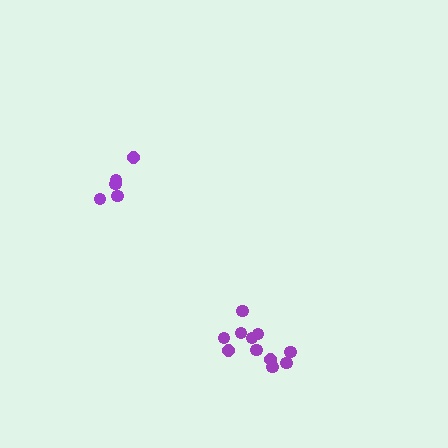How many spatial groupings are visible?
There are 2 spatial groupings.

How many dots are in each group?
Group 1: 5 dots, Group 2: 11 dots (16 total).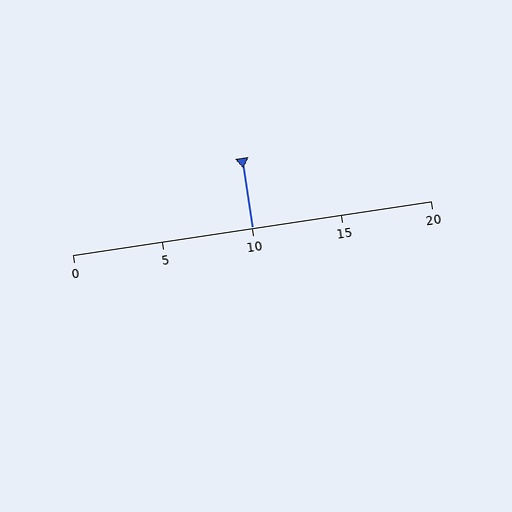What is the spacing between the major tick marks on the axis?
The major ticks are spaced 5 apart.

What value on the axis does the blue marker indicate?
The marker indicates approximately 10.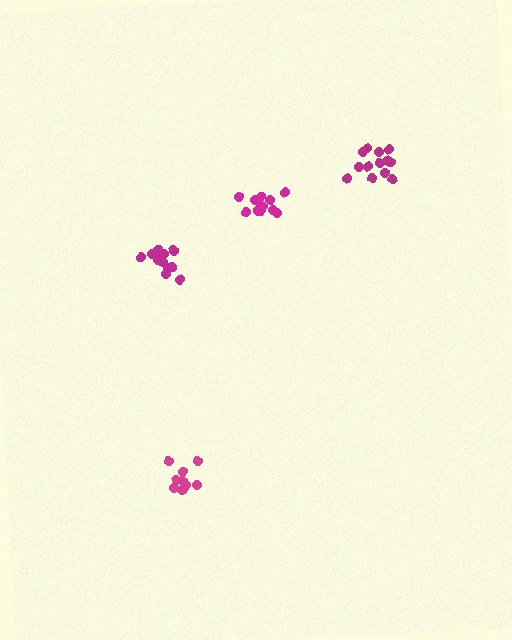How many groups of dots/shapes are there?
There are 4 groups.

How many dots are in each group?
Group 1: 11 dots, Group 2: 13 dots, Group 3: 13 dots, Group 4: 12 dots (49 total).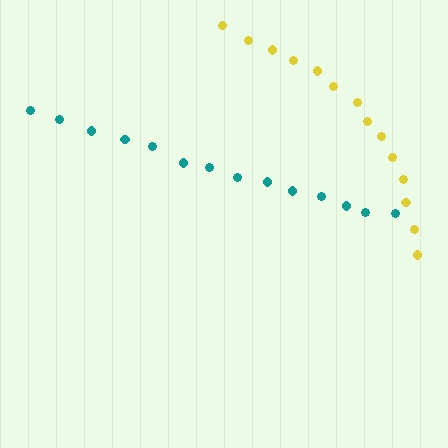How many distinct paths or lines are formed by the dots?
There are 2 distinct paths.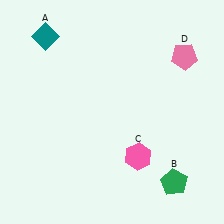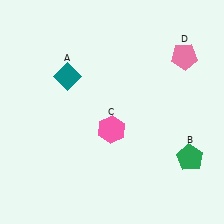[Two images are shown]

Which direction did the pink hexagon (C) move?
The pink hexagon (C) moved up.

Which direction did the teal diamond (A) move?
The teal diamond (A) moved down.